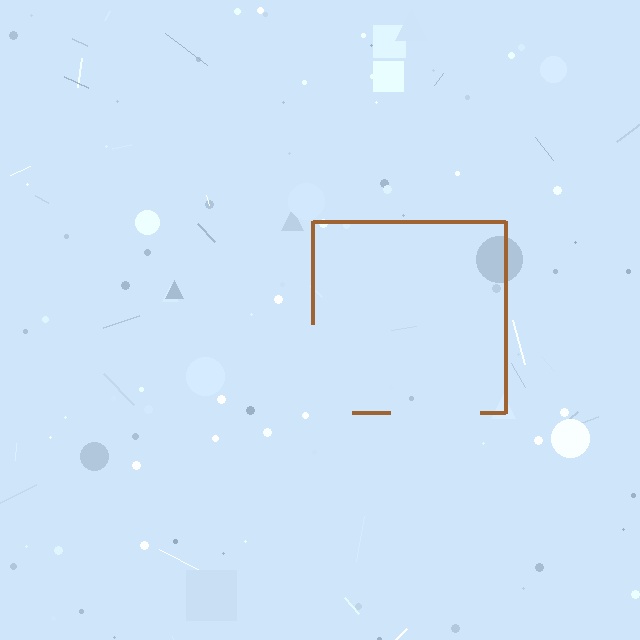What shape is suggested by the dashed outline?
The dashed outline suggests a square.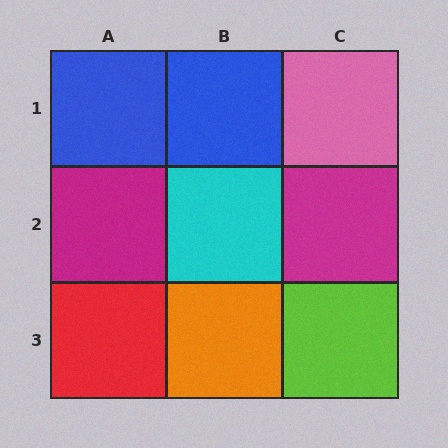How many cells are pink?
1 cell is pink.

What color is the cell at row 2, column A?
Magenta.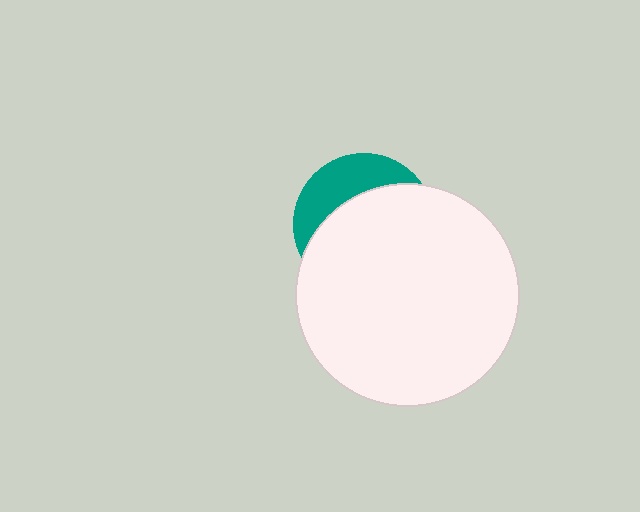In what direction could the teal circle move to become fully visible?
The teal circle could move up. That would shift it out from behind the white circle entirely.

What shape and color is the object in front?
The object in front is a white circle.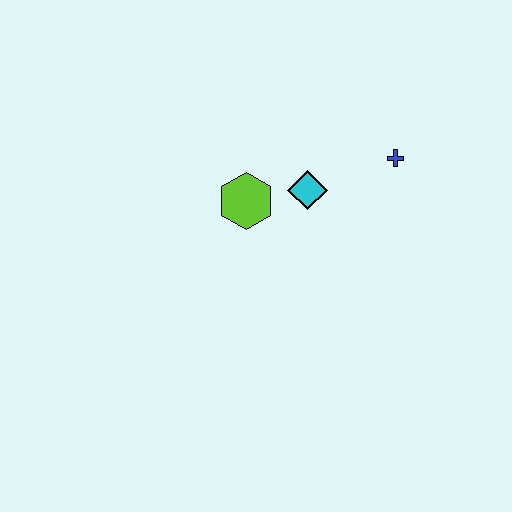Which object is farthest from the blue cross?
The lime hexagon is farthest from the blue cross.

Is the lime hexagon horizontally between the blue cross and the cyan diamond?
No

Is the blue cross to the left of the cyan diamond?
No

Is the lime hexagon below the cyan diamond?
Yes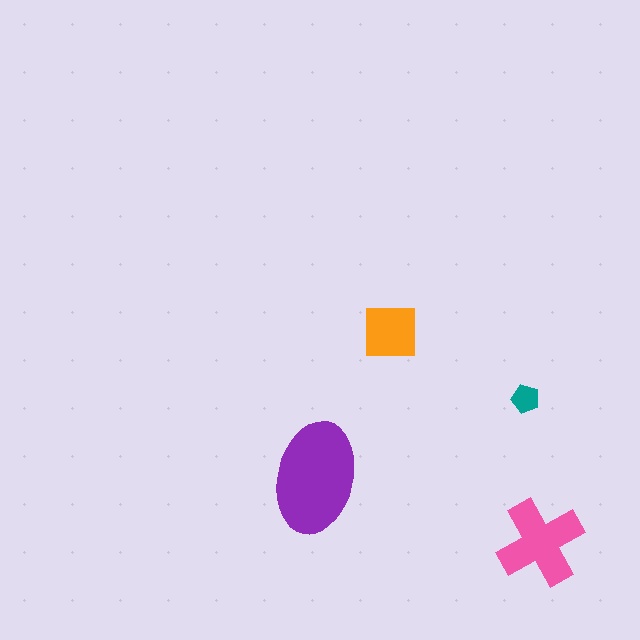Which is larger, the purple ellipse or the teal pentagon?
The purple ellipse.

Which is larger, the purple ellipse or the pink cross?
The purple ellipse.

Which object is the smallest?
The teal pentagon.